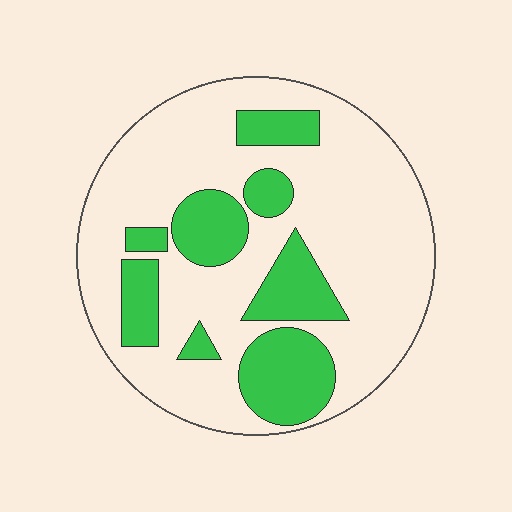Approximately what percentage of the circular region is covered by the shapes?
Approximately 25%.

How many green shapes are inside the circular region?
8.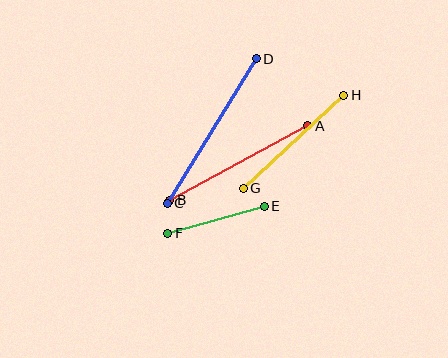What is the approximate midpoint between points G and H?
The midpoint is at approximately (293, 142) pixels.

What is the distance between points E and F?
The distance is approximately 101 pixels.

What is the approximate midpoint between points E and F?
The midpoint is at approximately (216, 220) pixels.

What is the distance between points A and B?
The distance is approximately 157 pixels.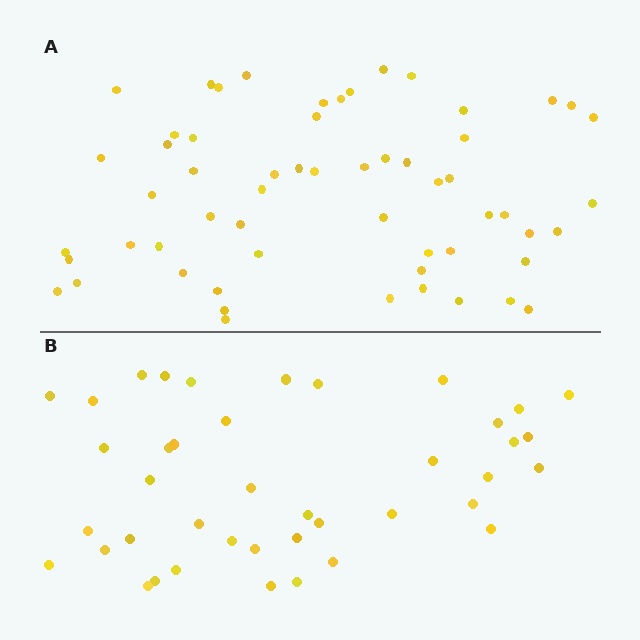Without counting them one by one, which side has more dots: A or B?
Region A (the top region) has more dots.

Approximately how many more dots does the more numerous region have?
Region A has approximately 15 more dots than region B.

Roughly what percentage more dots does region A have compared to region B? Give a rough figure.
About 40% more.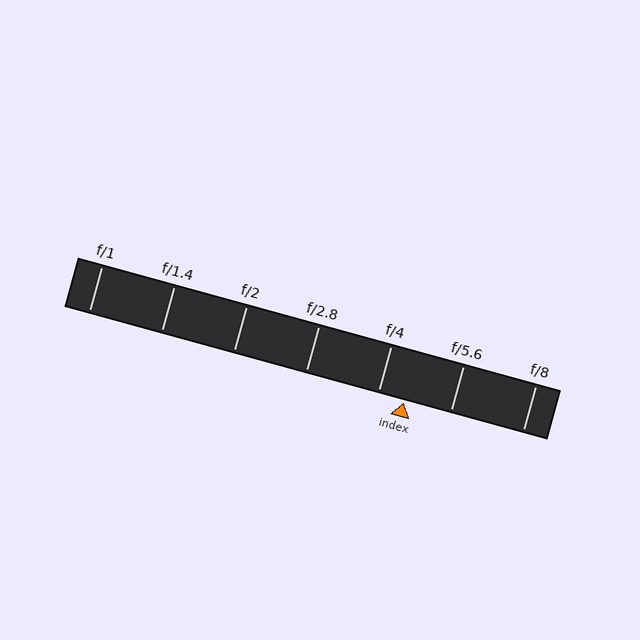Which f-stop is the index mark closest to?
The index mark is closest to f/4.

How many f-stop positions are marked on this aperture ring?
There are 7 f-stop positions marked.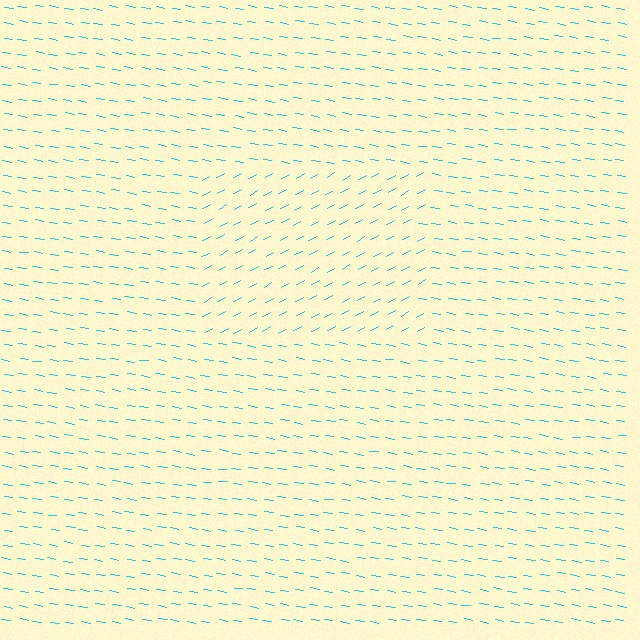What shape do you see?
I see a rectangle.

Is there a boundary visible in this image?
Yes, there is a texture boundary formed by a change in line orientation.